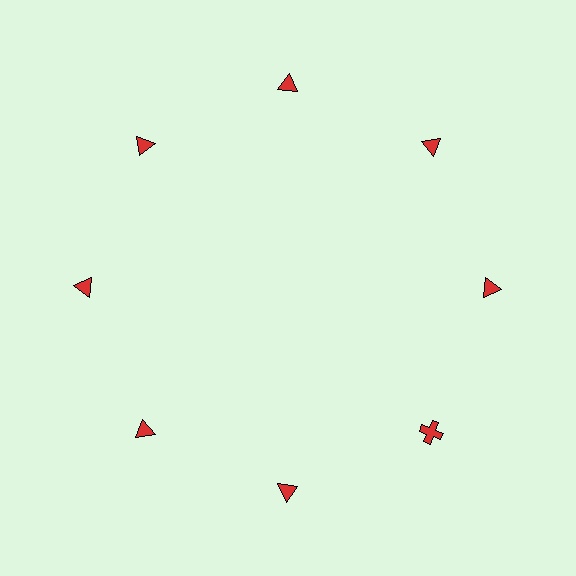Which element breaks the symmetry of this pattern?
The red cross at roughly the 4 o'clock position breaks the symmetry. All other shapes are red triangles.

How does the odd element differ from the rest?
It has a different shape: cross instead of triangle.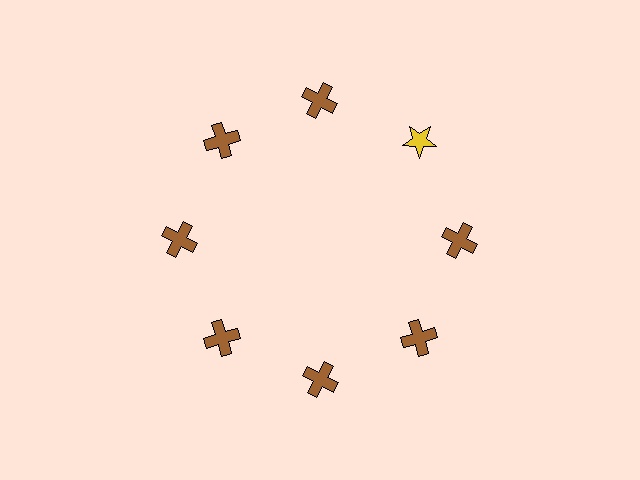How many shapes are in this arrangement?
There are 8 shapes arranged in a ring pattern.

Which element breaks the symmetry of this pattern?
The yellow star at roughly the 2 o'clock position breaks the symmetry. All other shapes are brown crosses.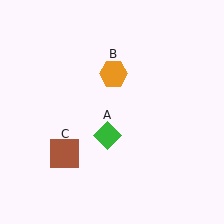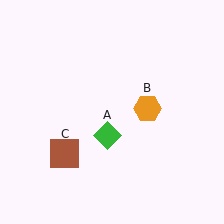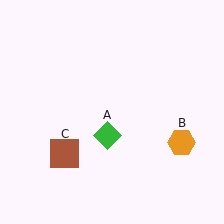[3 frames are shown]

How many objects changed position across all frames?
1 object changed position: orange hexagon (object B).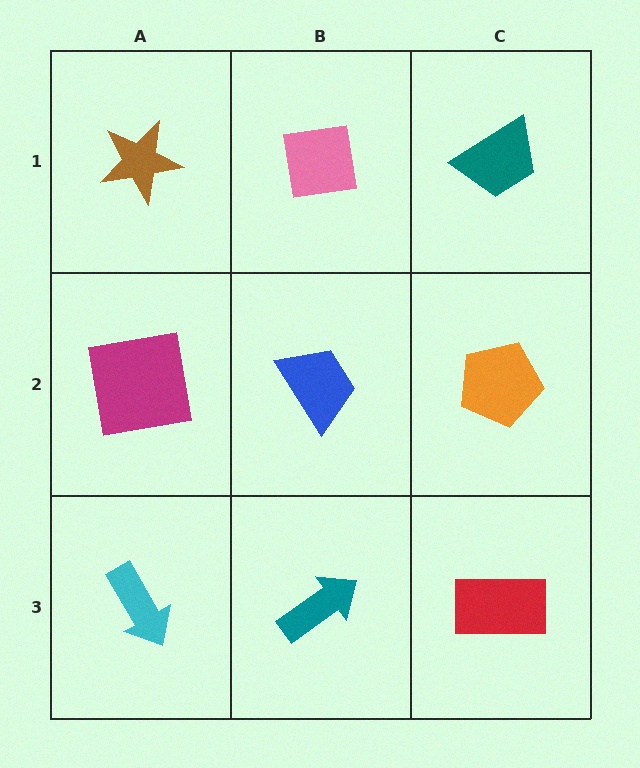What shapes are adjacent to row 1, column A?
A magenta square (row 2, column A), a pink square (row 1, column B).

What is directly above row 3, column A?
A magenta square.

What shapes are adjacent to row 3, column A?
A magenta square (row 2, column A), a teal arrow (row 3, column B).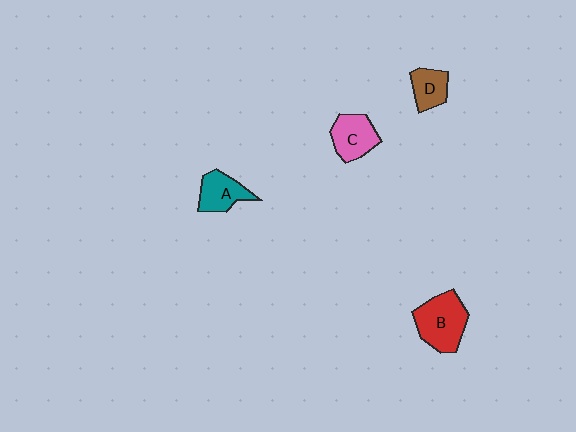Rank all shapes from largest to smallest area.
From largest to smallest: B (red), C (pink), A (teal), D (brown).